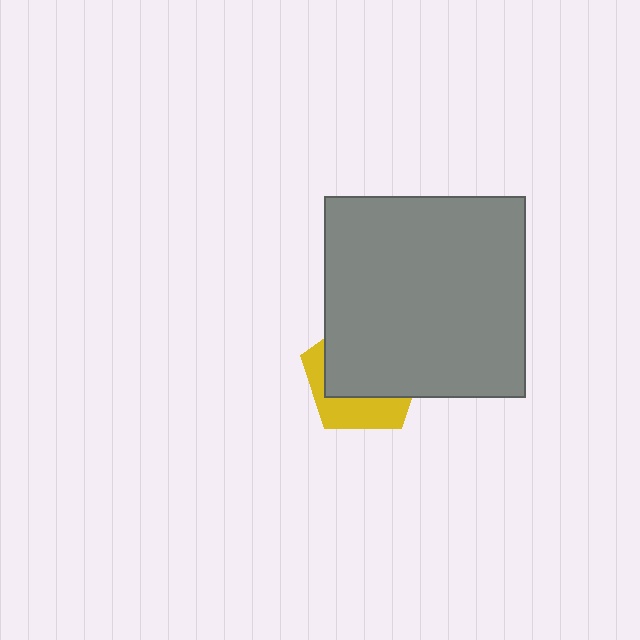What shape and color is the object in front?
The object in front is a gray square.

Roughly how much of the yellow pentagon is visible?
A small part of it is visible (roughly 36%).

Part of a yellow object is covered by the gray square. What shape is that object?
It is a pentagon.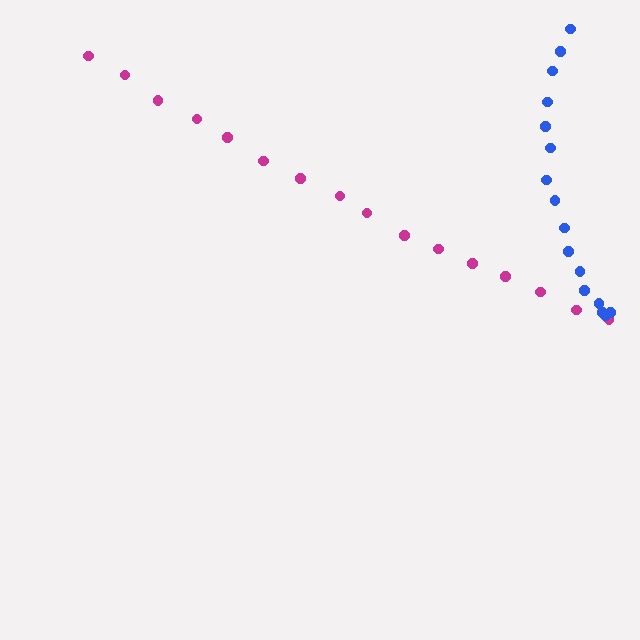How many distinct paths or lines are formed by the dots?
There are 2 distinct paths.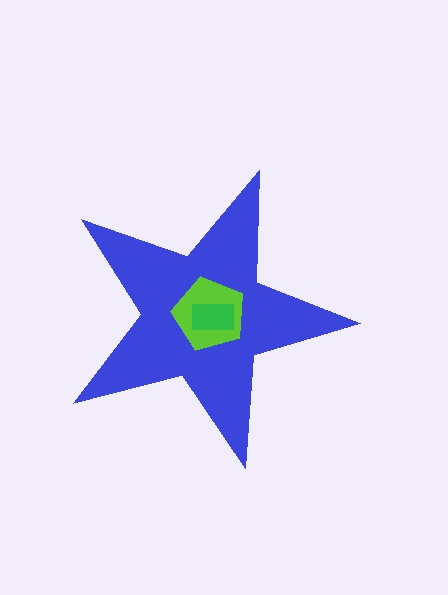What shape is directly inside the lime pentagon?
The green rectangle.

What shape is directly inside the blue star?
The lime pentagon.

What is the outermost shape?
The blue star.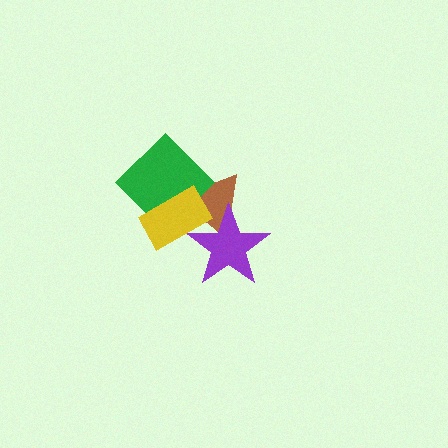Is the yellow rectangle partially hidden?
No, no other shape covers it.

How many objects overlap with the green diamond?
2 objects overlap with the green diamond.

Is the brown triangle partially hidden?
Yes, it is partially covered by another shape.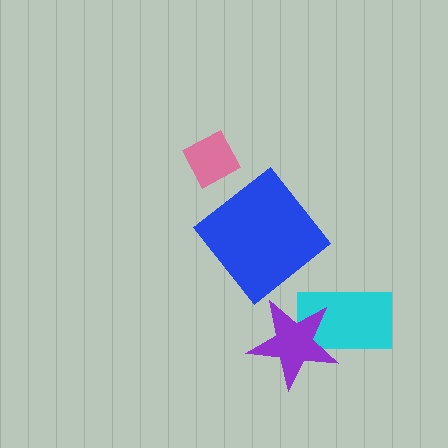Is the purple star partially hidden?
No, no other shape covers it.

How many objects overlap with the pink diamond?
0 objects overlap with the pink diamond.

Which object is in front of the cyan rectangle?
The purple star is in front of the cyan rectangle.